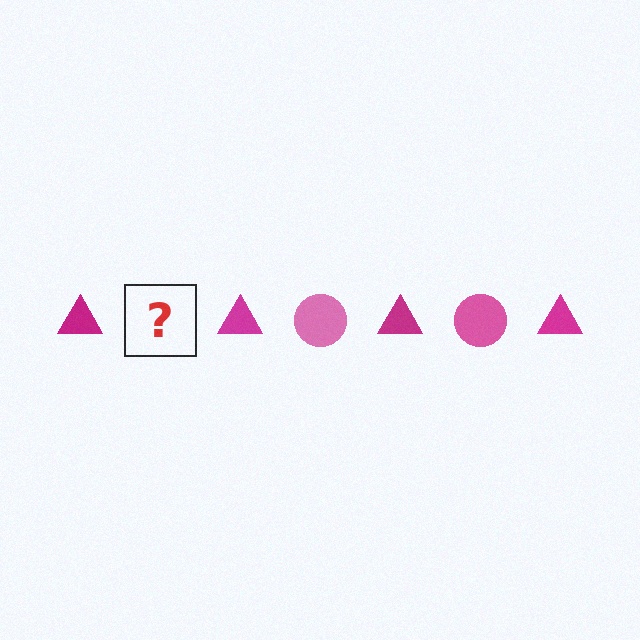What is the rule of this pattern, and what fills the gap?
The rule is that the pattern alternates between magenta triangle and pink circle. The gap should be filled with a pink circle.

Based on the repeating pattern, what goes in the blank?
The blank should be a pink circle.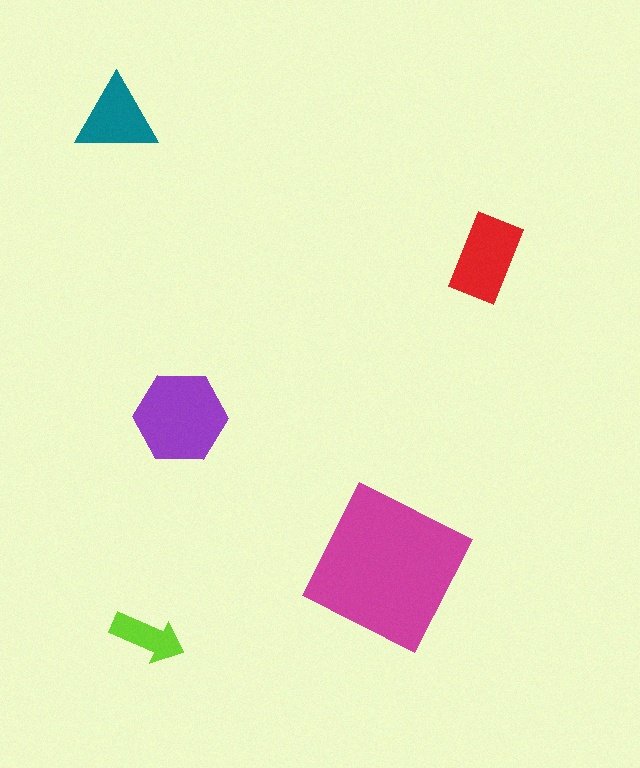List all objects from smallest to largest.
The lime arrow, the teal triangle, the red rectangle, the purple hexagon, the magenta square.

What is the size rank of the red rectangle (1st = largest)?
3rd.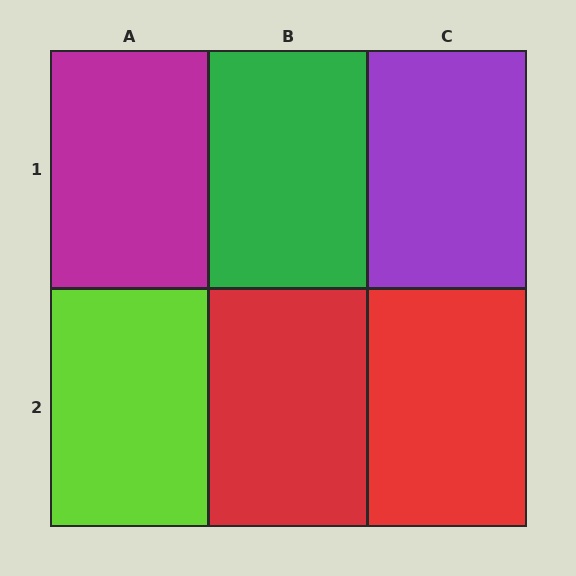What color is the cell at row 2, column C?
Red.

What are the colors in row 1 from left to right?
Magenta, green, purple.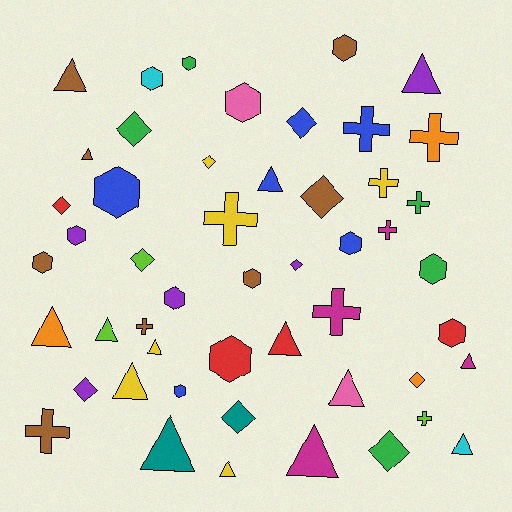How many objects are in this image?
There are 50 objects.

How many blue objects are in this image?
There are 6 blue objects.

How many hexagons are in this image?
There are 14 hexagons.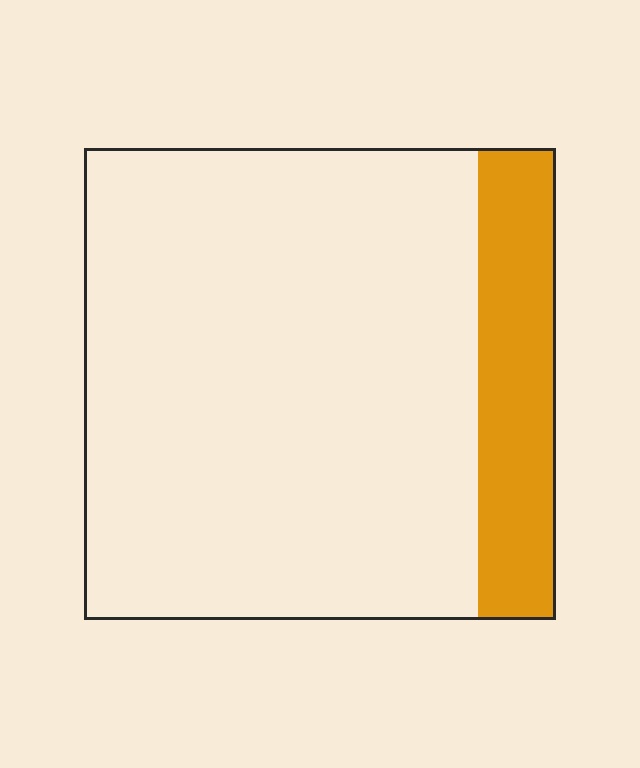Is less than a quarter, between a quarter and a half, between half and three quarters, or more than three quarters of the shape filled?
Less than a quarter.